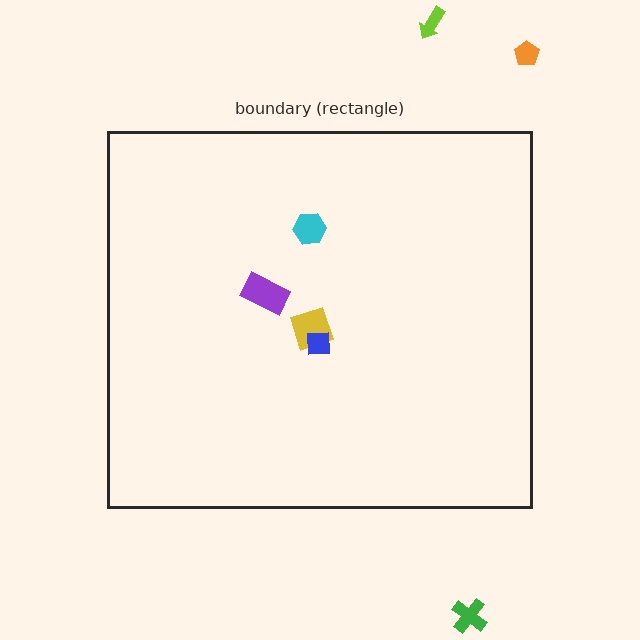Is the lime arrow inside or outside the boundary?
Outside.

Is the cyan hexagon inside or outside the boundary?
Inside.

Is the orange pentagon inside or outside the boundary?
Outside.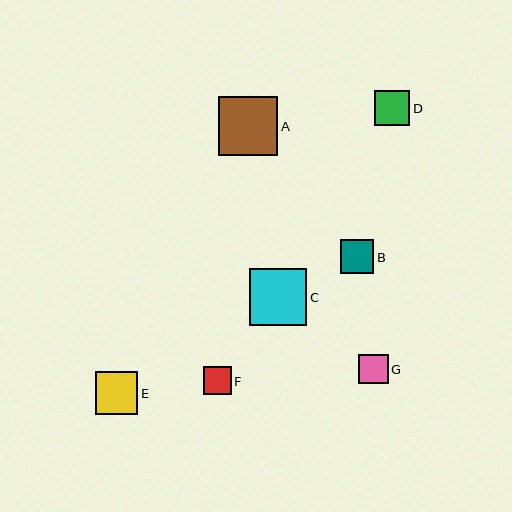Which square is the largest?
Square A is the largest with a size of approximately 59 pixels.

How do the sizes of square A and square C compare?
Square A and square C are approximately the same size.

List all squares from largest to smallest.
From largest to smallest: A, C, E, D, B, G, F.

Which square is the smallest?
Square F is the smallest with a size of approximately 28 pixels.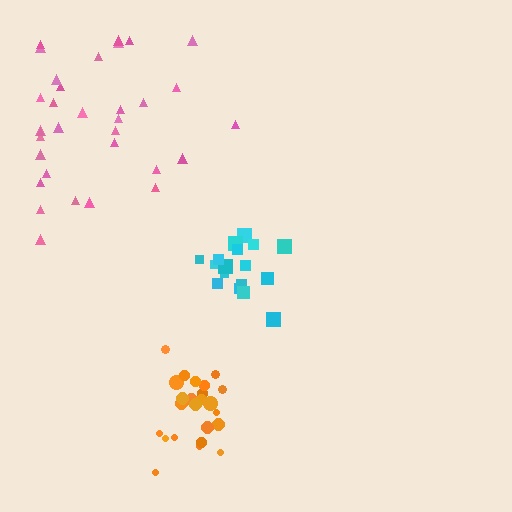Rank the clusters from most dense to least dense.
cyan, orange, pink.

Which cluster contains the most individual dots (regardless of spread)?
Pink (33).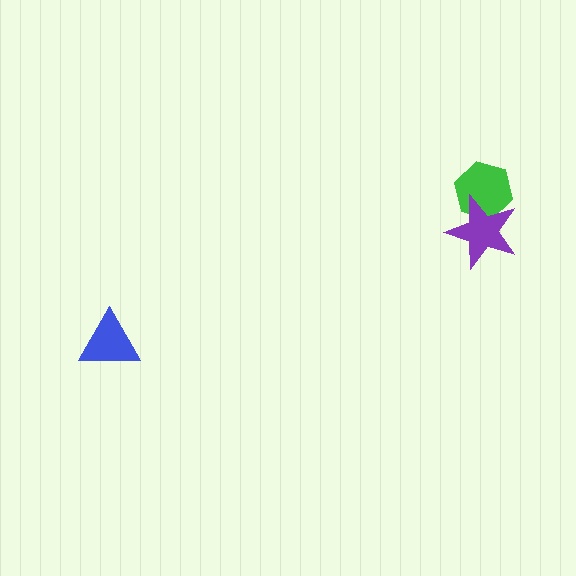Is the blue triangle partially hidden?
No, no other shape covers it.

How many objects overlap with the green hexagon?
1 object overlaps with the green hexagon.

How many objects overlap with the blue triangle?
0 objects overlap with the blue triangle.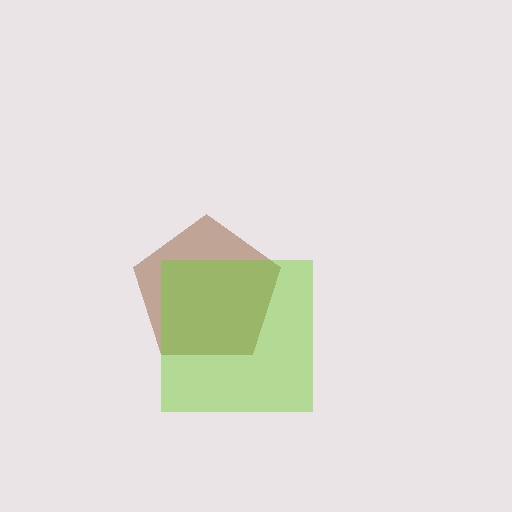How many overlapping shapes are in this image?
There are 2 overlapping shapes in the image.